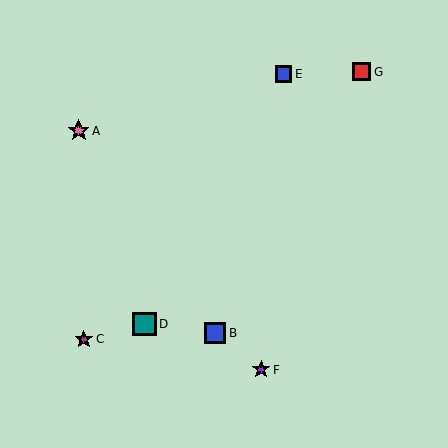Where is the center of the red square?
The center of the red square is at (362, 72).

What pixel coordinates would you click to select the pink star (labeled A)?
Click at (79, 131) to select the pink star A.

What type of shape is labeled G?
Shape G is a red square.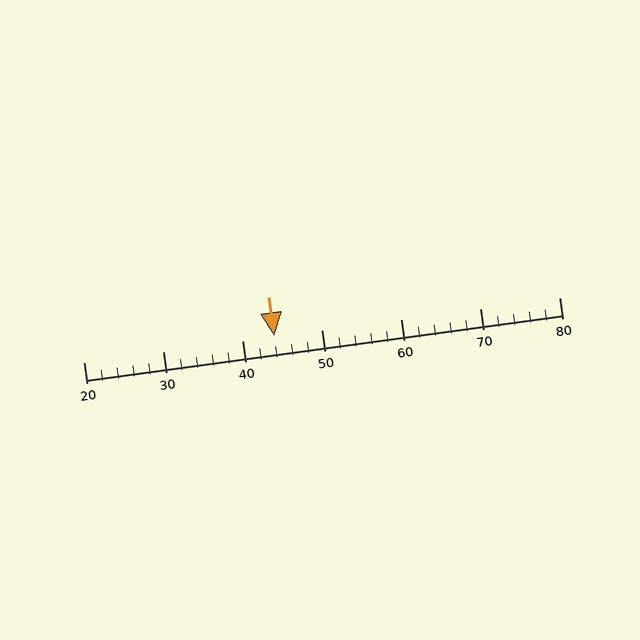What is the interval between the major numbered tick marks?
The major tick marks are spaced 10 units apart.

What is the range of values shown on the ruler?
The ruler shows values from 20 to 80.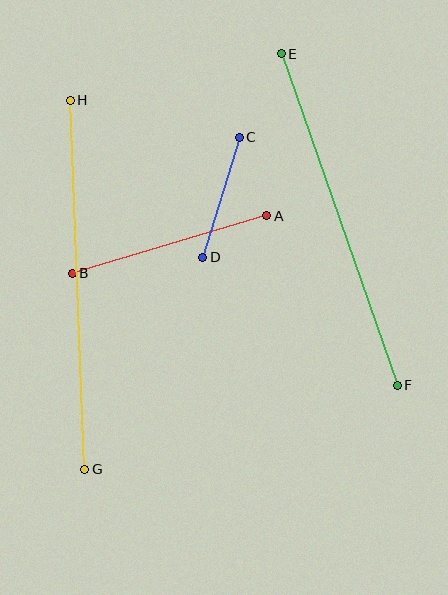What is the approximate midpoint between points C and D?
The midpoint is at approximately (221, 197) pixels.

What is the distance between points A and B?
The distance is approximately 203 pixels.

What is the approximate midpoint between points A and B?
The midpoint is at approximately (169, 245) pixels.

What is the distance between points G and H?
The distance is approximately 370 pixels.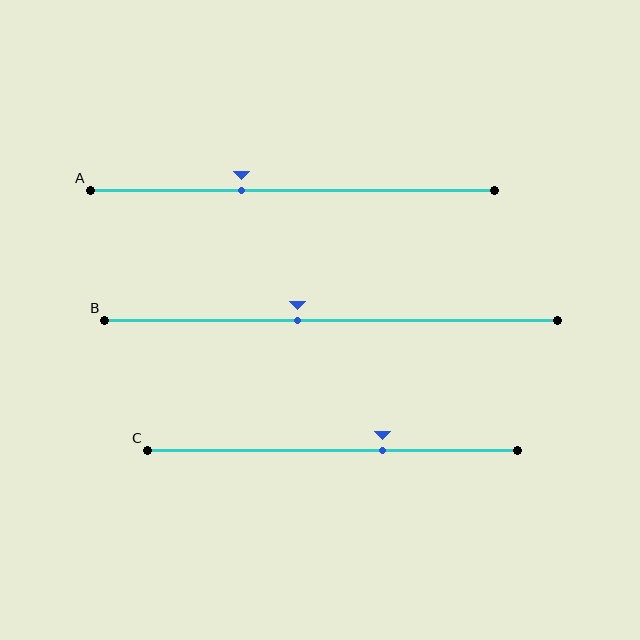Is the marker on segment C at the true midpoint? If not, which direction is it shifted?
No, the marker on segment C is shifted to the right by about 14% of the segment length.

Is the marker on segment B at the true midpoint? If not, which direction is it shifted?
No, the marker on segment B is shifted to the left by about 7% of the segment length.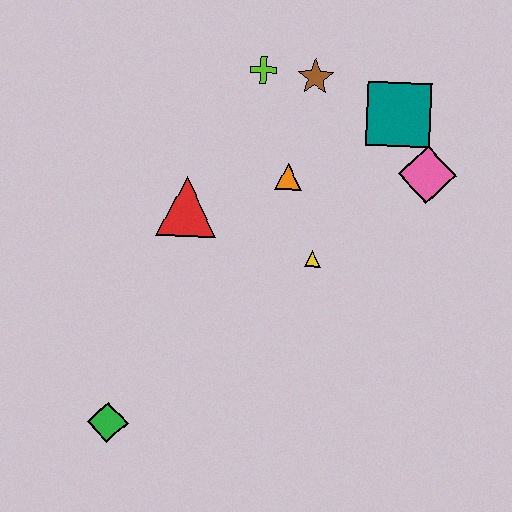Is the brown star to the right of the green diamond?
Yes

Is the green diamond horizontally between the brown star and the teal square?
No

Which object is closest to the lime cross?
The brown star is closest to the lime cross.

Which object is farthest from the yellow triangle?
The green diamond is farthest from the yellow triangle.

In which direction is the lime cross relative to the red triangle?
The lime cross is above the red triangle.